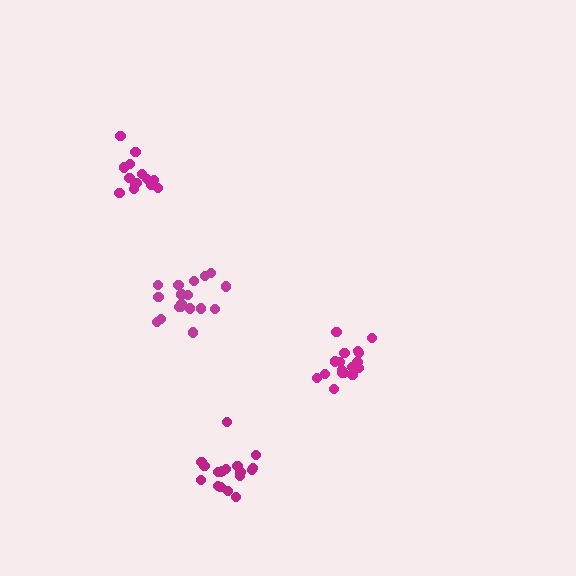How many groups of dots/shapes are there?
There are 4 groups.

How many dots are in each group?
Group 1: 14 dots, Group 2: 19 dots, Group 3: 19 dots, Group 4: 18 dots (70 total).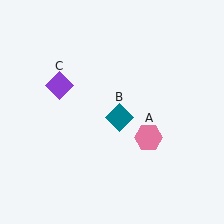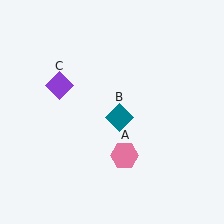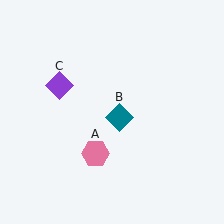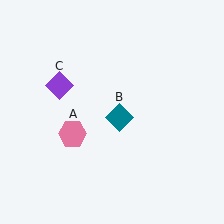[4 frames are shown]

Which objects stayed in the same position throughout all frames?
Teal diamond (object B) and purple diamond (object C) remained stationary.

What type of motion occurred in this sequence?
The pink hexagon (object A) rotated clockwise around the center of the scene.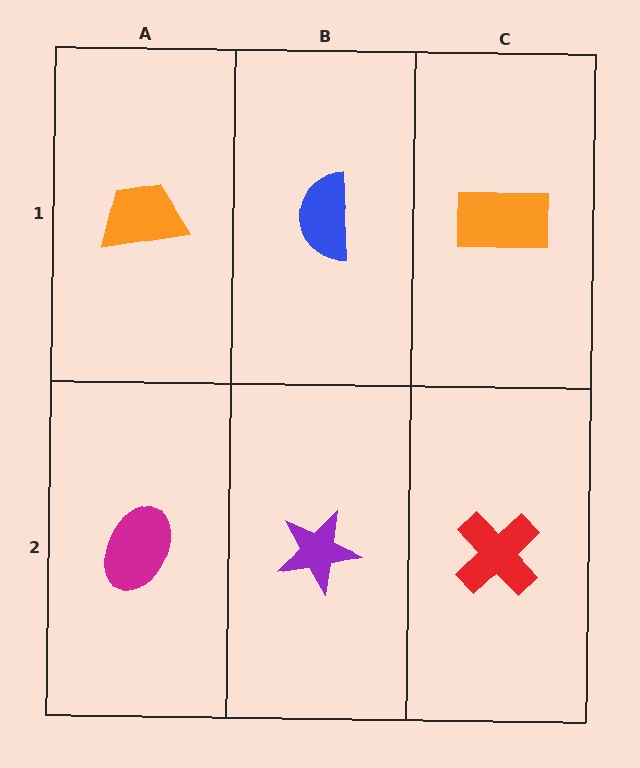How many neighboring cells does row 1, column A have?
2.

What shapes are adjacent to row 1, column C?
A red cross (row 2, column C), a blue semicircle (row 1, column B).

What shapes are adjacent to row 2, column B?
A blue semicircle (row 1, column B), a magenta ellipse (row 2, column A), a red cross (row 2, column C).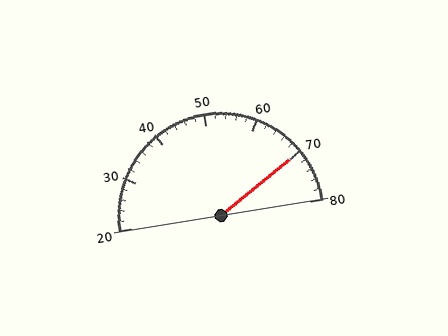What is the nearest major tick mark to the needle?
The nearest major tick mark is 70.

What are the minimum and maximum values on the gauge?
The gauge ranges from 20 to 80.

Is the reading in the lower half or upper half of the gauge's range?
The reading is in the upper half of the range (20 to 80).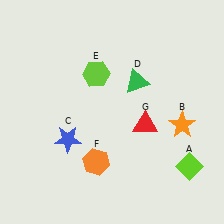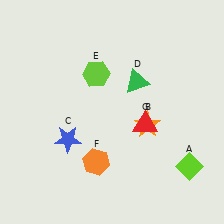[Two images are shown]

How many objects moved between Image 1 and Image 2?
1 object moved between the two images.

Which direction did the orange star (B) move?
The orange star (B) moved left.